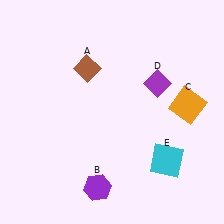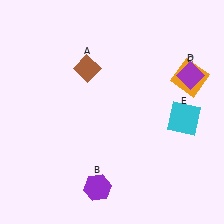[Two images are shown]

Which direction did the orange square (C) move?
The orange square (C) moved up.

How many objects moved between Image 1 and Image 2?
3 objects moved between the two images.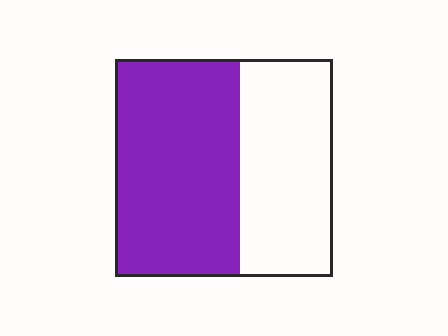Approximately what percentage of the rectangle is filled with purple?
Approximately 55%.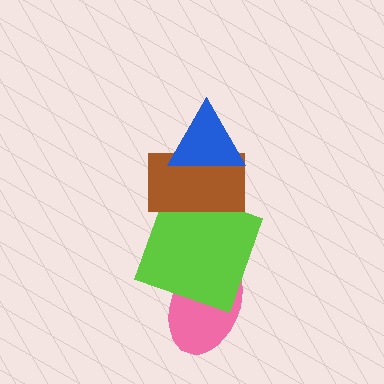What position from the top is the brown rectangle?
The brown rectangle is 2nd from the top.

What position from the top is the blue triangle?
The blue triangle is 1st from the top.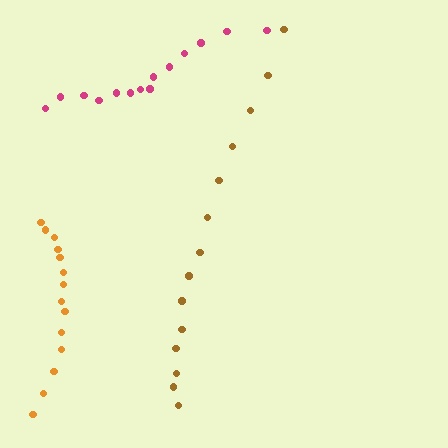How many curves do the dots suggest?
There are 3 distinct paths.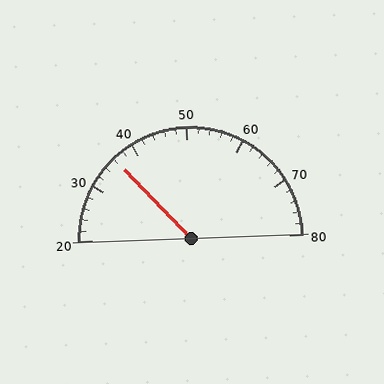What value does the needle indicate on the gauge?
The needle indicates approximately 36.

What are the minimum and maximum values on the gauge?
The gauge ranges from 20 to 80.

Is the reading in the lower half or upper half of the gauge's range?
The reading is in the lower half of the range (20 to 80).